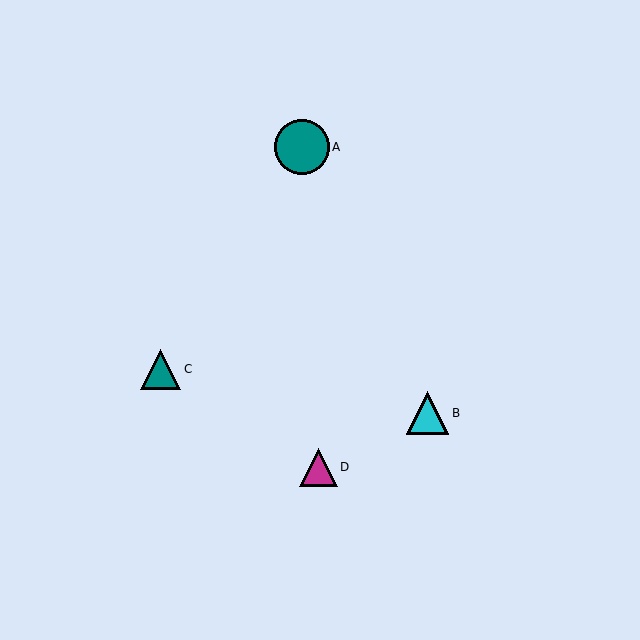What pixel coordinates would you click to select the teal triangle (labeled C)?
Click at (161, 369) to select the teal triangle C.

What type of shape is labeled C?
Shape C is a teal triangle.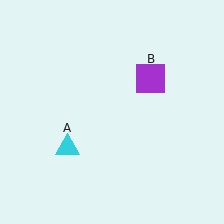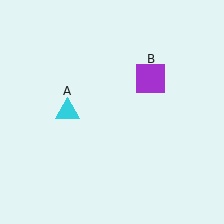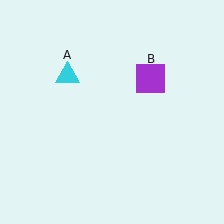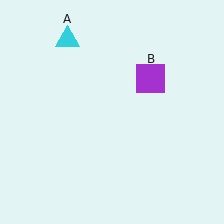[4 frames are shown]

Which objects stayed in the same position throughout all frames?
Purple square (object B) remained stationary.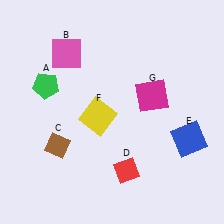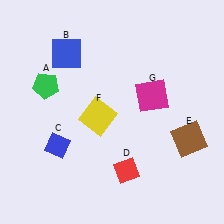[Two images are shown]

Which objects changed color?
B changed from pink to blue. C changed from brown to blue. E changed from blue to brown.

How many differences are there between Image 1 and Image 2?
There are 3 differences between the two images.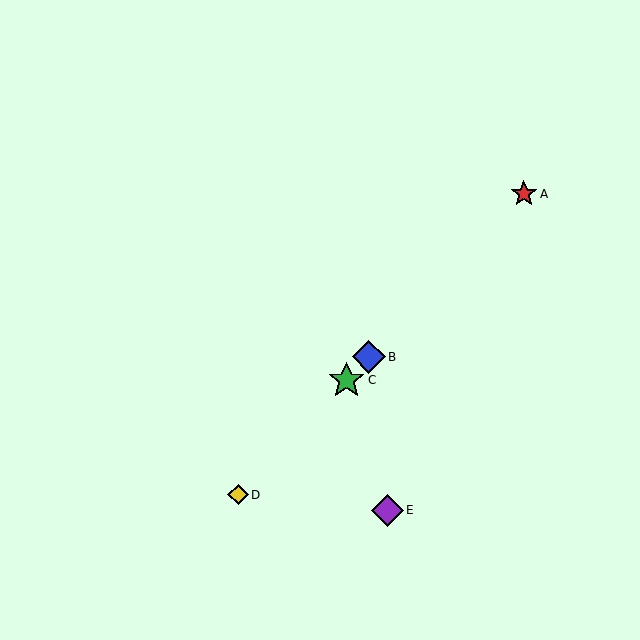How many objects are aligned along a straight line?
4 objects (A, B, C, D) are aligned along a straight line.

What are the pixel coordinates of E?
Object E is at (387, 510).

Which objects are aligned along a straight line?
Objects A, B, C, D are aligned along a straight line.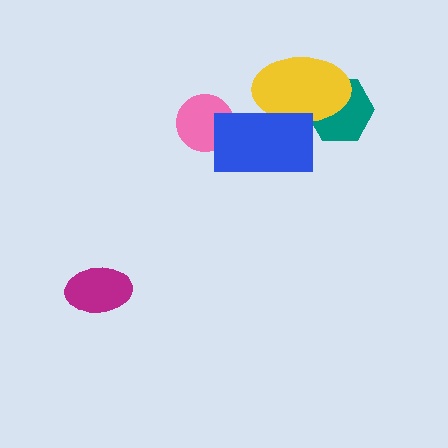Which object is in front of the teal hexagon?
The yellow ellipse is in front of the teal hexagon.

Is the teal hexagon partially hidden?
Yes, it is partially covered by another shape.